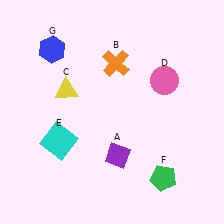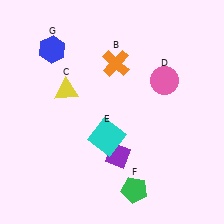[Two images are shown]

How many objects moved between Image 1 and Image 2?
2 objects moved between the two images.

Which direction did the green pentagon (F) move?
The green pentagon (F) moved left.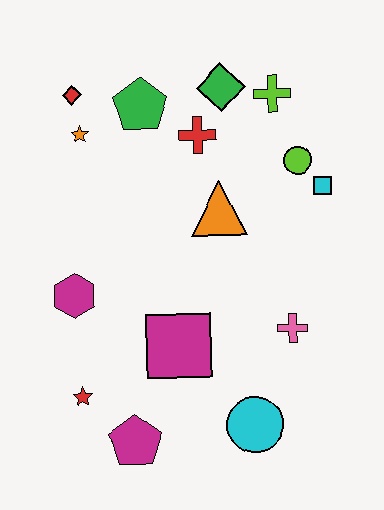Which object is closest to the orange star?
The red diamond is closest to the orange star.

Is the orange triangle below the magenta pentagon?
No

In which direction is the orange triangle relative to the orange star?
The orange triangle is to the right of the orange star.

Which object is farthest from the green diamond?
The magenta pentagon is farthest from the green diamond.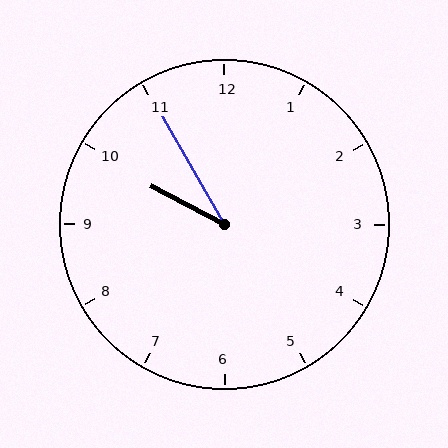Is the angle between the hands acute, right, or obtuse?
It is acute.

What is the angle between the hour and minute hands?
Approximately 32 degrees.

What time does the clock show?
9:55.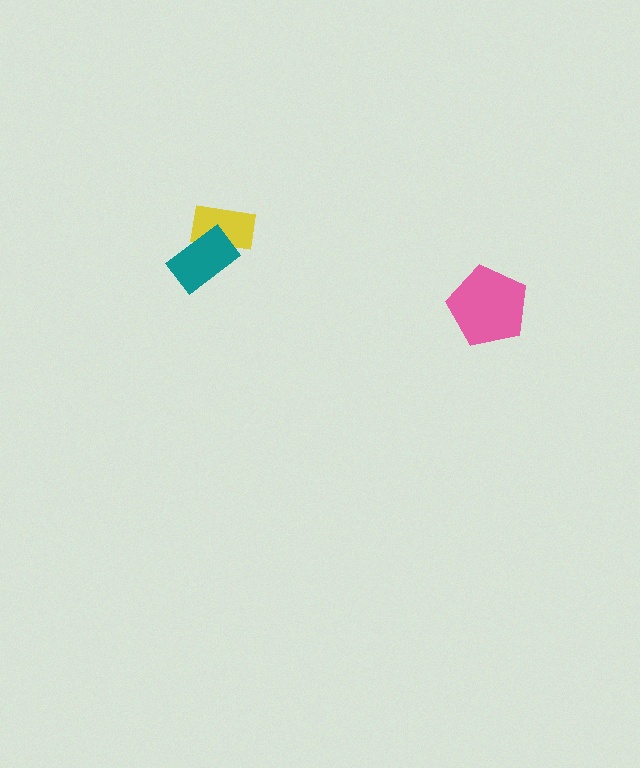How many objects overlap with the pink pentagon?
0 objects overlap with the pink pentagon.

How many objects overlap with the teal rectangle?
1 object overlaps with the teal rectangle.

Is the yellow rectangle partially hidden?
Yes, it is partially covered by another shape.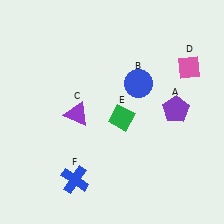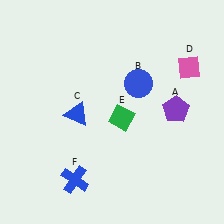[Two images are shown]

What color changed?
The triangle (C) changed from purple in Image 1 to blue in Image 2.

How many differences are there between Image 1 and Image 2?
There is 1 difference between the two images.